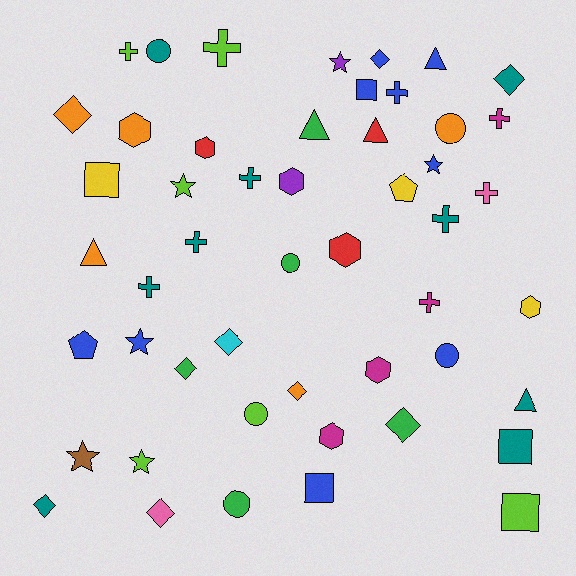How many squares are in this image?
There are 5 squares.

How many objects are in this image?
There are 50 objects.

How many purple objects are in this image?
There are 2 purple objects.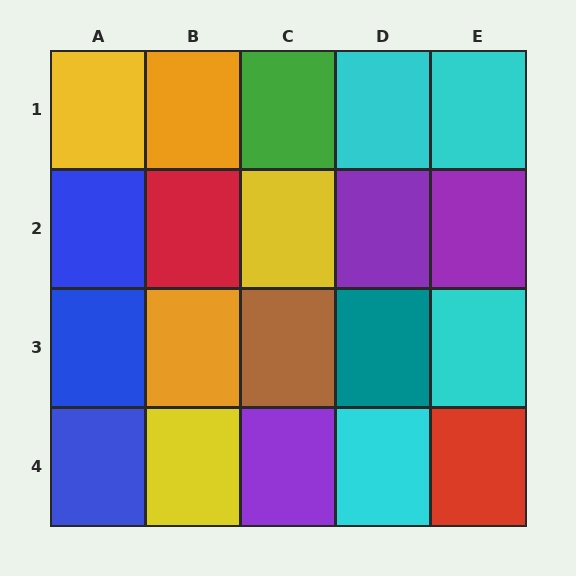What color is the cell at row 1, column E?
Cyan.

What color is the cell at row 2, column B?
Red.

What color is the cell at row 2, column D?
Purple.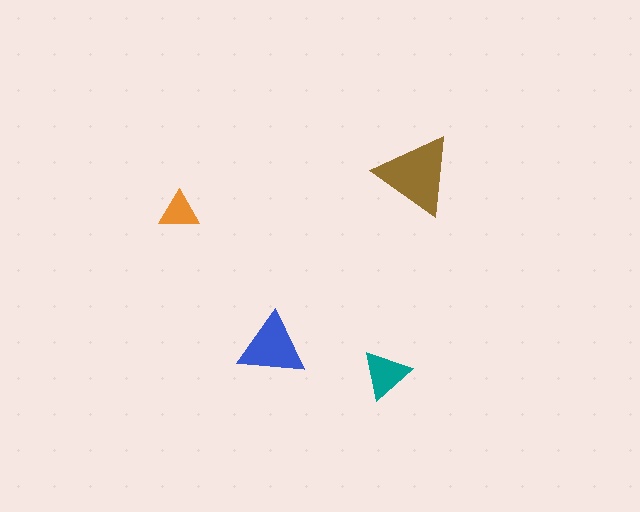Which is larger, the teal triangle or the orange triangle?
The teal one.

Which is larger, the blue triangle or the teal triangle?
The blue one.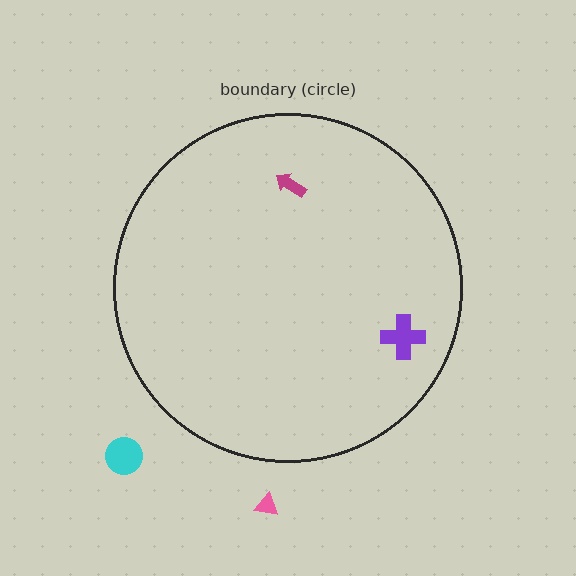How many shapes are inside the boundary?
2 inside, 2 outside.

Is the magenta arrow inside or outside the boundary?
Inside.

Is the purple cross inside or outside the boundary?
Inside.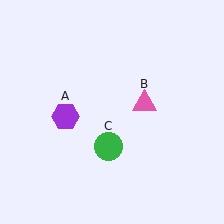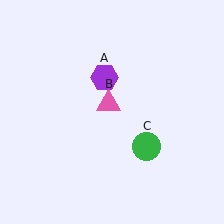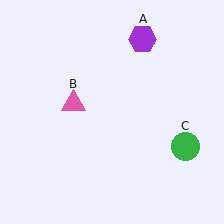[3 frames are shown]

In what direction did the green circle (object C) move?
The green circle (object C) moved right.